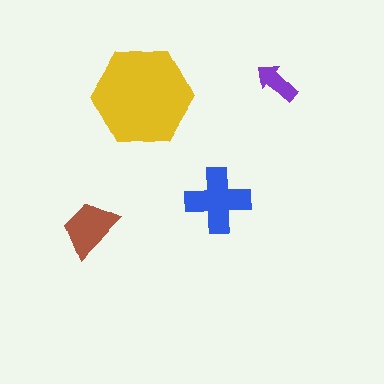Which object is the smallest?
The purple arrow.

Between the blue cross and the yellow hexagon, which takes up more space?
The yellow hexagon.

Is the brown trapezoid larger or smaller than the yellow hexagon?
Smaller.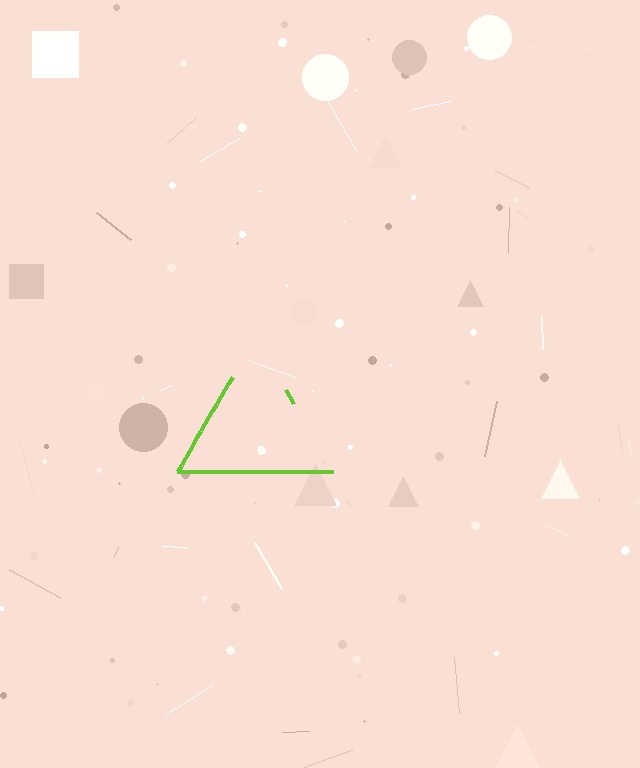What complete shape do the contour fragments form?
The contour fragments form a triangle.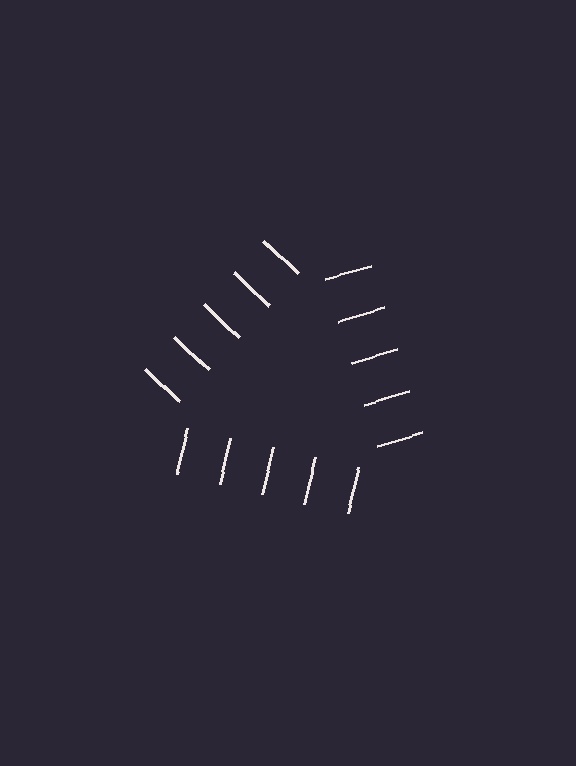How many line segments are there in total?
15 — 5 along each of the 3 edges.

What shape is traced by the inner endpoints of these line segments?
An illusory triangle — the line segments terminate on its edges but no continuous stroke is drawn.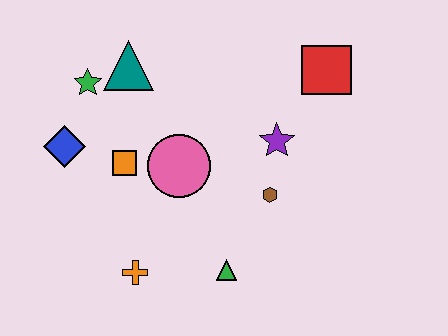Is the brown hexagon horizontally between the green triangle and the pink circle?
No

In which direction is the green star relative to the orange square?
The green star is above the orange square.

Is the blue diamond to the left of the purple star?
Yes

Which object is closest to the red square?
The purple star is closest to the red square.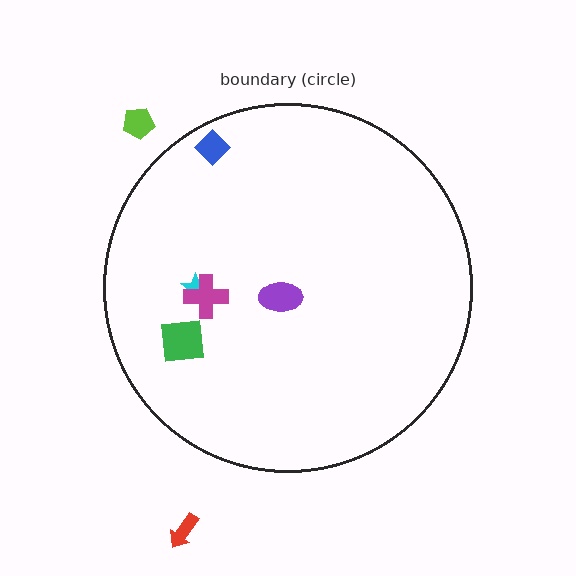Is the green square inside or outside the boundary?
Inside.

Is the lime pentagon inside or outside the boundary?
Outside.